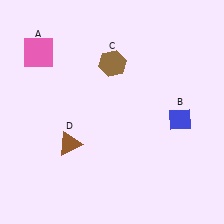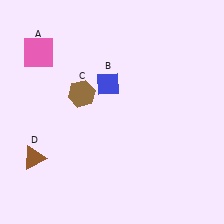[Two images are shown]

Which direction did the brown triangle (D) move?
The brown triangle (D) moved left.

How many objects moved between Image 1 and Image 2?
3 objects moved between the two images.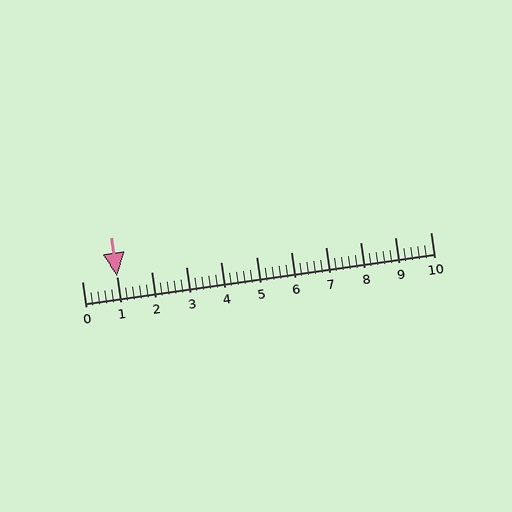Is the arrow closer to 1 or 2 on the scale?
The arrow is closer to 1.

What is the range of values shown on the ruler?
The ruler shows values from 0 to 10.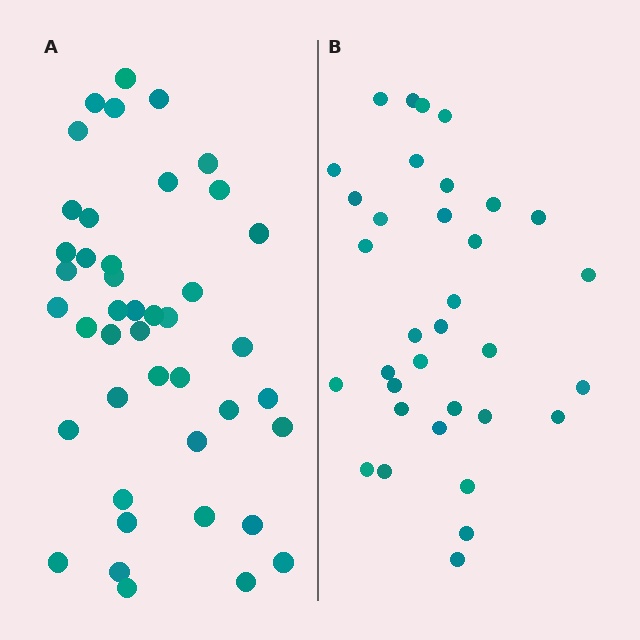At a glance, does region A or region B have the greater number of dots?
Region A (the left region) has more dots.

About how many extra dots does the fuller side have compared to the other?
Region A has roughly 8 or so more dots than region B.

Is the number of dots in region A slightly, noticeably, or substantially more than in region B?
Region A has noticeably more, but not dramatically so. The ratio is roughly 1.3 to 1.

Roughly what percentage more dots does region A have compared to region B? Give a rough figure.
About 25% more.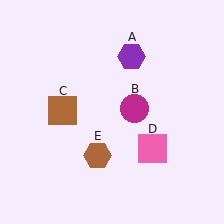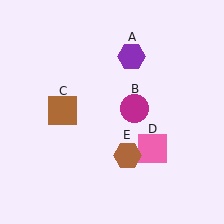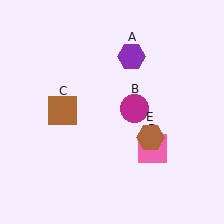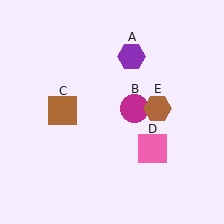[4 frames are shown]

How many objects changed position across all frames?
1 object changed position: brown hexagon (object E).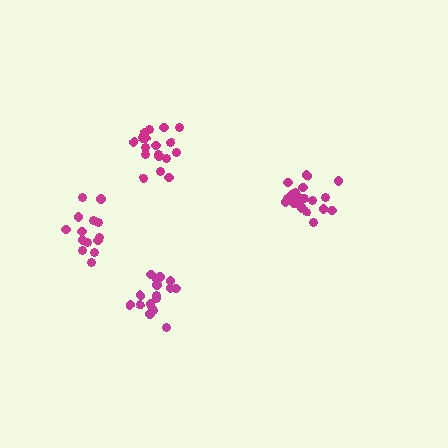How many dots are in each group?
Group 1: 19 dots, Group 2: 19 dots, Group 3: 16 dots, Group 4: 14 dots (68 total).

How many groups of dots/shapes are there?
There are 4 groups.